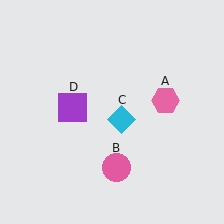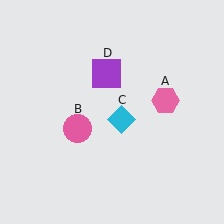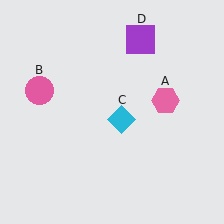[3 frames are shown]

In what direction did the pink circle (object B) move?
The pink circle (object B) moved up and to the left.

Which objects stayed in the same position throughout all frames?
Pink hexagon (object A) and cyan diamond (object C) remained stationary.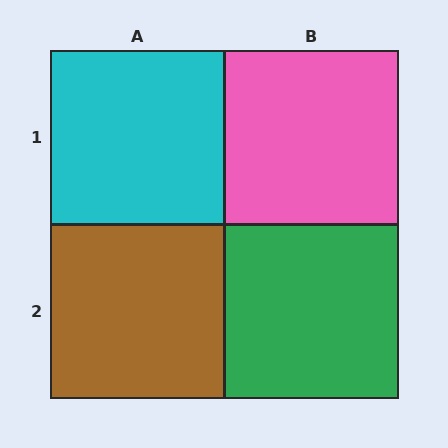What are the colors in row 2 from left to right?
Brown, green.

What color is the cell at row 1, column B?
Pink.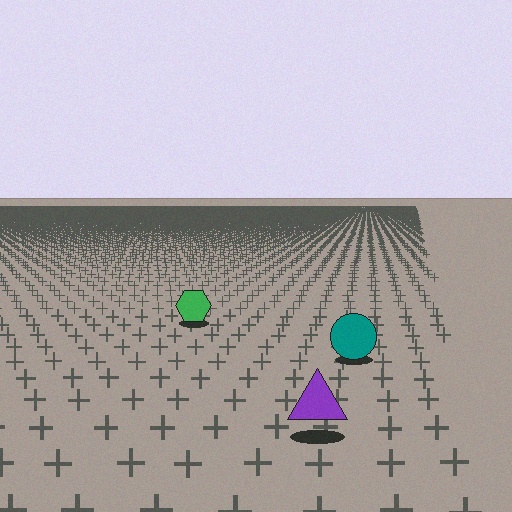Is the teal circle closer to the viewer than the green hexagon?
Yes. The teal circle is closer — you can tell from the texture gradient: the ground texture is coarser near it.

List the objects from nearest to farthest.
From nearest to farthest: the purple triangle, the teal circle, the green hexagon.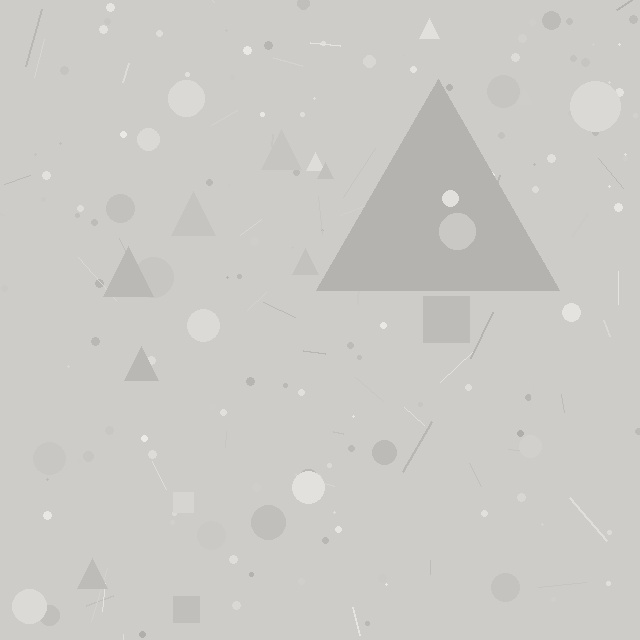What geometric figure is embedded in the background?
A triangle is embedded in the background.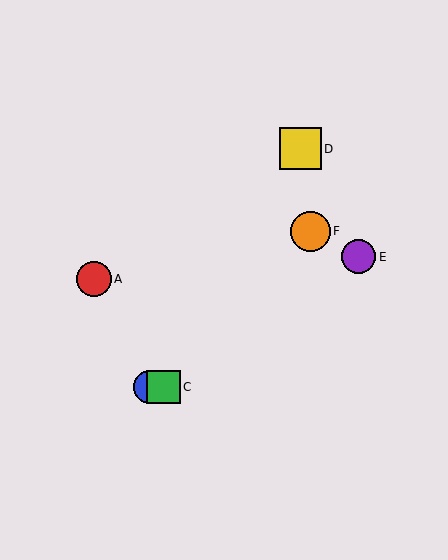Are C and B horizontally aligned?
Yes, both are at y≈387.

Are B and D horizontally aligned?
No, B is at y≈387 and D is at y≈149.